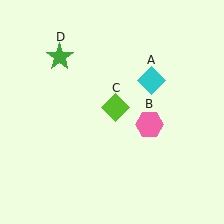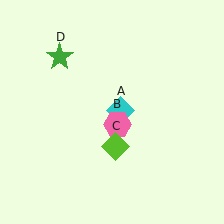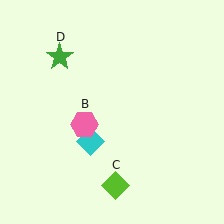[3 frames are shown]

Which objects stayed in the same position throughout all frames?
Green star (object D) remained stationary.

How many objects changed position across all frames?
3 objects changed position: cyan diamond (object A), pink hexagon (object B), lime diamond (object C).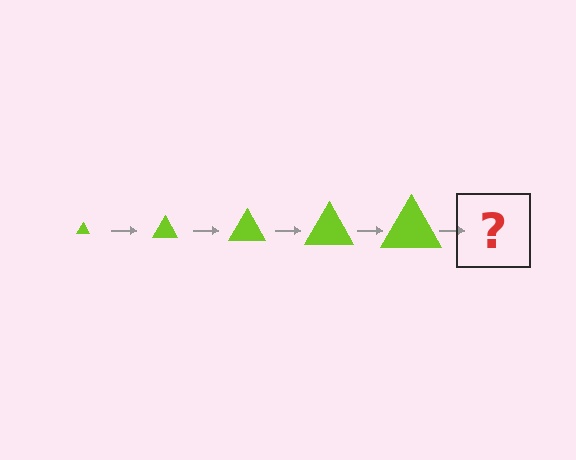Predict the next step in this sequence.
The next step is a lime triangle, larger than the previous one.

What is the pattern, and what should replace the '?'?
The pattern is that the triangle gets progressively larger each step. The '?' should be a lime triangle, larger than the previous one.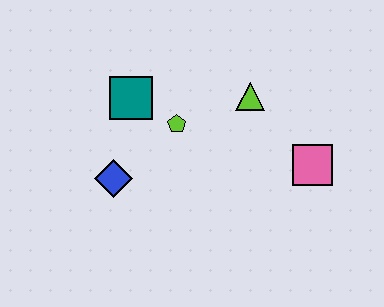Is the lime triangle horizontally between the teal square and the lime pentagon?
No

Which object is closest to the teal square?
The lime pentagon is closest to the teal square.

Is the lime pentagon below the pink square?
No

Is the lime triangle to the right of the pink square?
No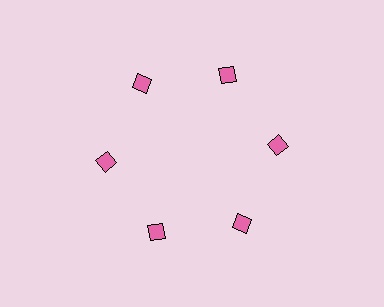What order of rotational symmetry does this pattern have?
This pattern has 6-fold rotational symmetry.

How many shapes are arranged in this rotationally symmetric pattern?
There are 6 shapes, arranged in 6 groups of 1.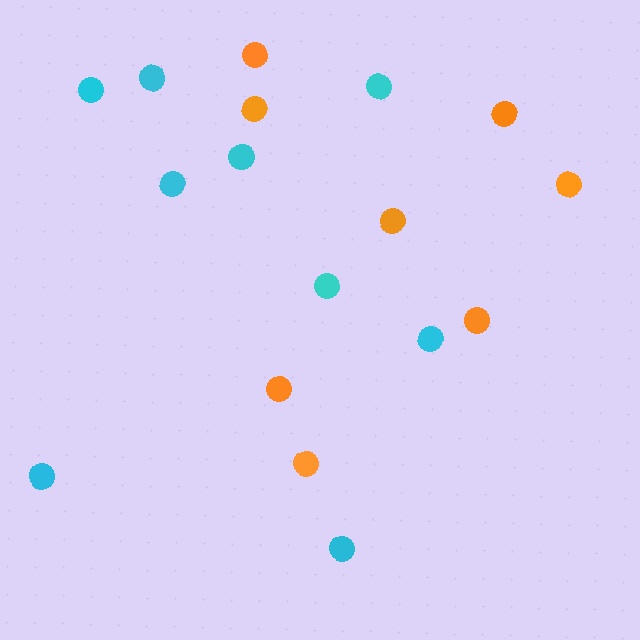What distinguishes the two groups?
There are 2 groups: one group of cyan circles (9) and one group of orange circles (8).